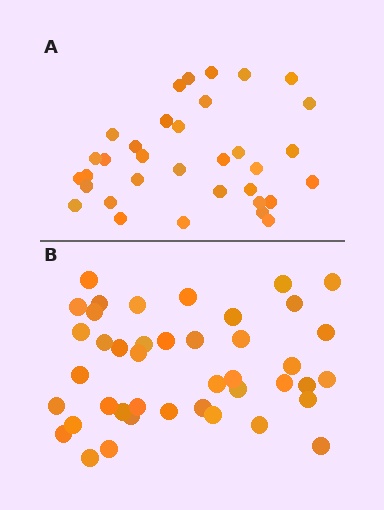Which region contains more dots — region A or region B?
Region B (the bottom region) has more dots.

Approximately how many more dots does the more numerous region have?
Region B has roughly 8 or so more dots than region A.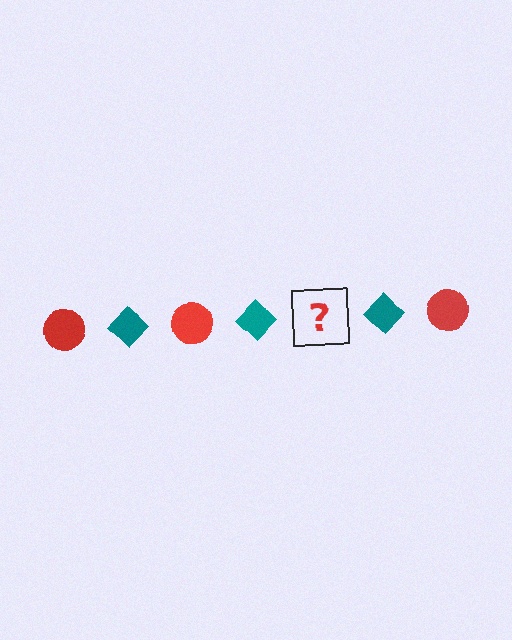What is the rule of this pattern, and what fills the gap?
The rule is that the pattern alternates between red circle and teal diamond. The gap should be filled with a red circle.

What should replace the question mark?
The question mark should be replaced with a red circle.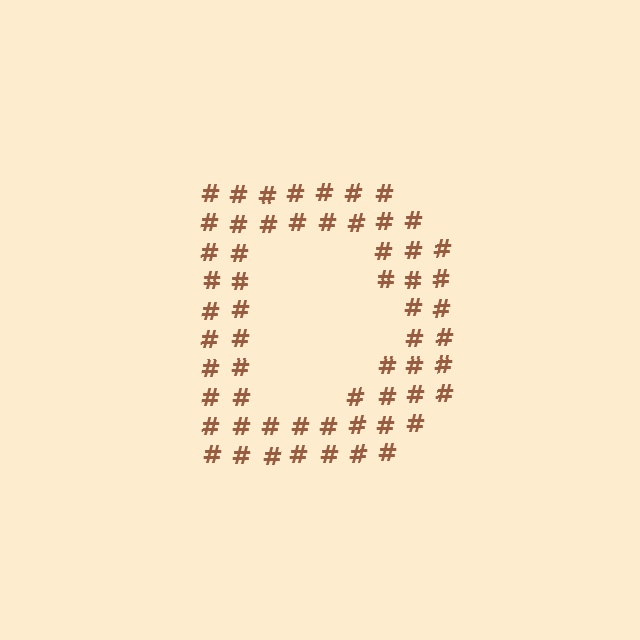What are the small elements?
The small elements are hash symbols.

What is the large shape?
The large shape is the letter D.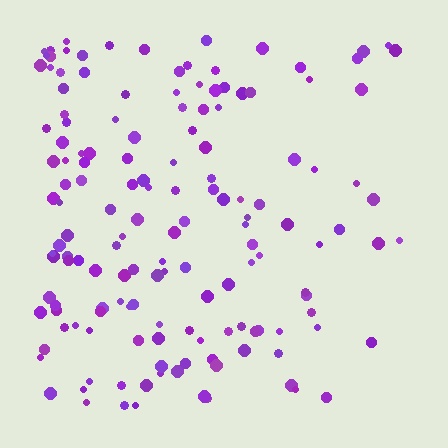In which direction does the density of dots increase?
From right to left, with the left side densest.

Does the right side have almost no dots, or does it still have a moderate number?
Still a moderate number, just noticeably fewer than the left.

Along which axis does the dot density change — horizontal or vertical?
Horizontal.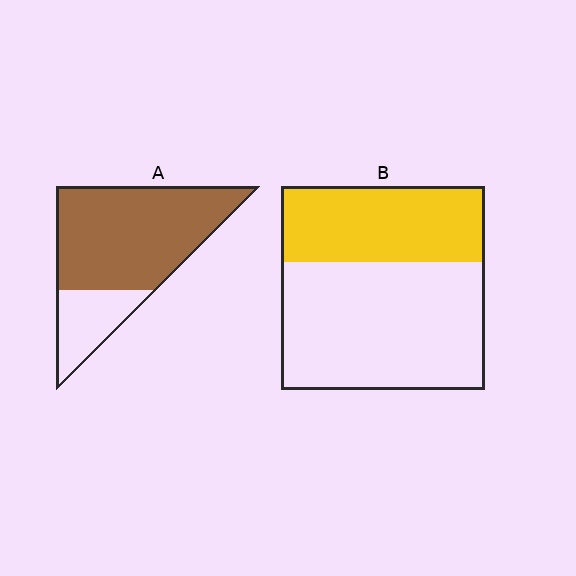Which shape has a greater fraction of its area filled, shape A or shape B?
Shape A.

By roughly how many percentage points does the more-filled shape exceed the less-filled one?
By roughly 40 percentage points (A over B).